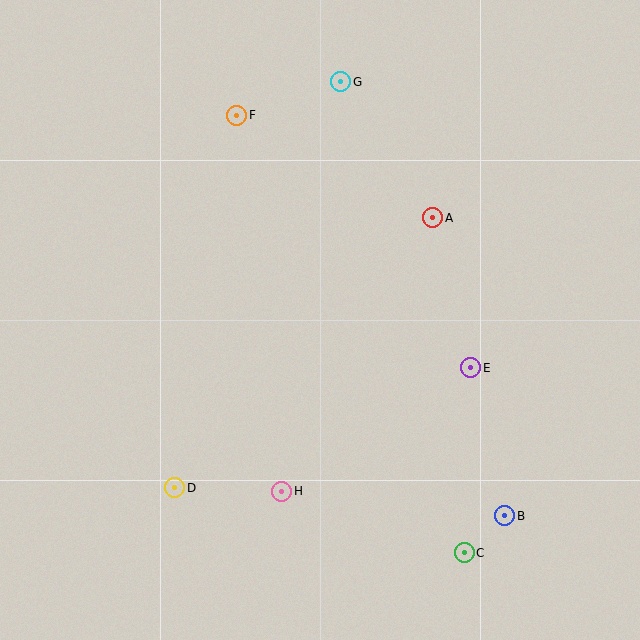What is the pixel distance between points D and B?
The distance between D and B is 331 pixels.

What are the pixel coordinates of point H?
Point H is at (282, 491).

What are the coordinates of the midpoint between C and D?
The midpoint between C and D is at (320, 520).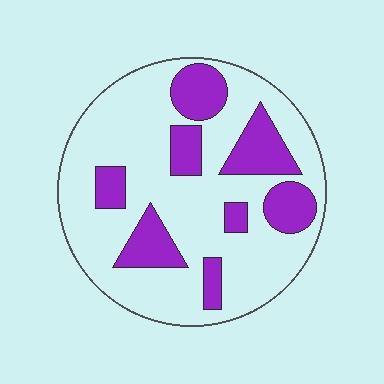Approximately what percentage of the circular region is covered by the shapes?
Approximately 25%.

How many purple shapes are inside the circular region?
8.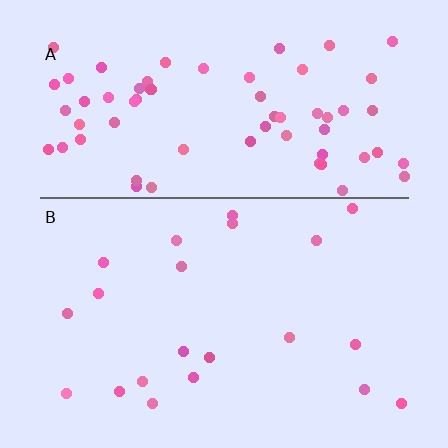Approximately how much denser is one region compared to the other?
Approximately 3.3× — region A over region B.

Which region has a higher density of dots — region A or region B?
A (the top).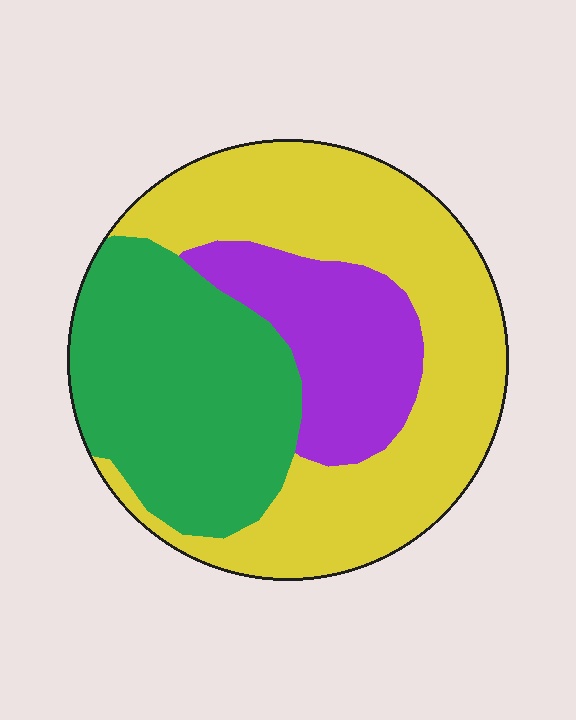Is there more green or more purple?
Green.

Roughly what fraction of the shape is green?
Green covers 33% of the shape.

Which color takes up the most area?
Yellow, at roughly 50%.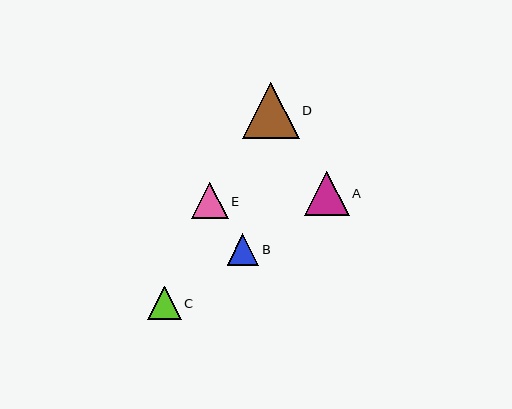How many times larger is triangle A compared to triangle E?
Triangle A is approximately 1.2 times the size of triangle E.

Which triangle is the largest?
Triangle D is the largest with a size of approximately 57 pixels.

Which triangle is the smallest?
Triangle B is the smallest with a size of approximately 31 pixels.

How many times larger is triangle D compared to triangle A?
Triangle D is approximately 1.3 times the size of triangle A.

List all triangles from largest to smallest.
From largest to smallest: D, A, E, C, B.